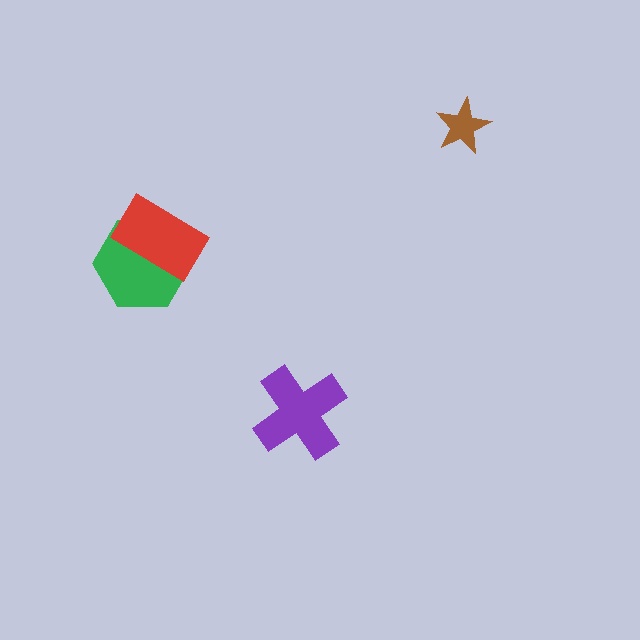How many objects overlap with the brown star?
0 objects overlap with the brown star.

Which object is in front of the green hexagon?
The red rectangle is in front of the green hexagon.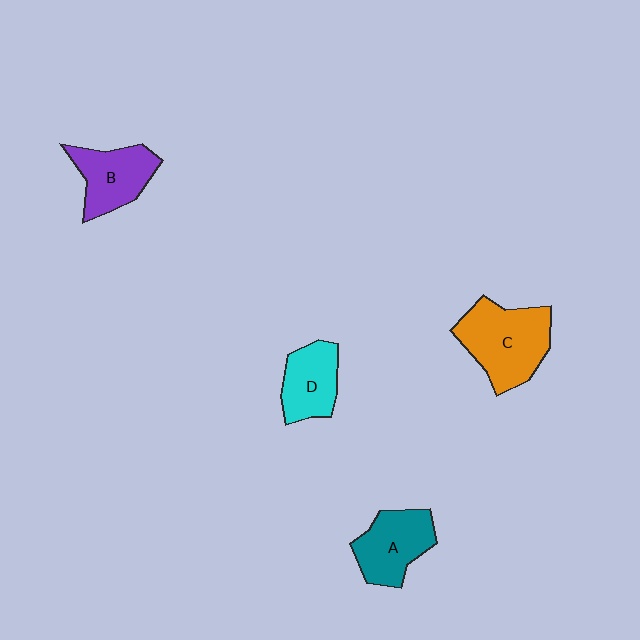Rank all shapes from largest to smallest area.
From largest to smallest: C (orange), A (teal), B (purple), D (cyan).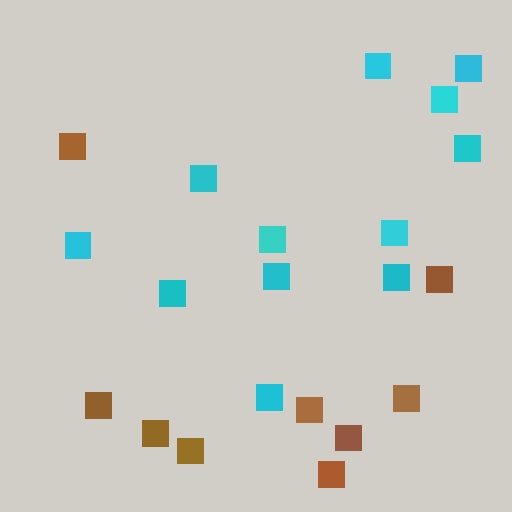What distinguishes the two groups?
There are 2 groups: one group of brown squares (9) and one group of cyan squares (12).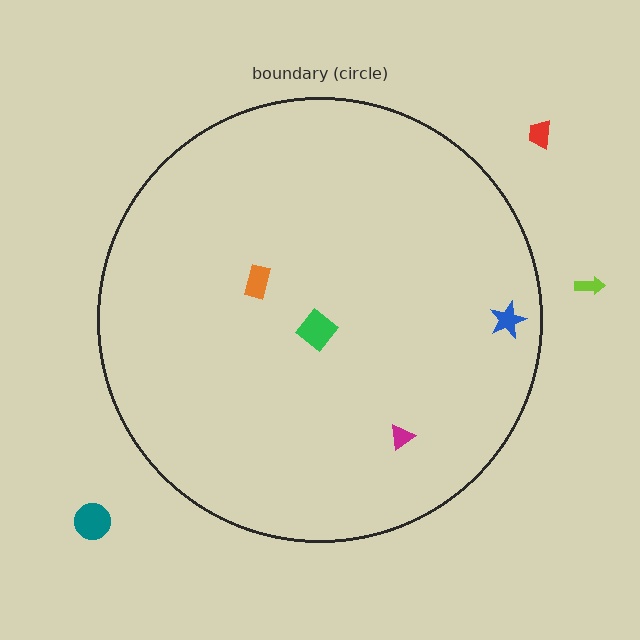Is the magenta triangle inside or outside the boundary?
Inside.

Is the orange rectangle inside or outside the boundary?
Inside.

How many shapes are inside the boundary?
4 inside, 3 outside.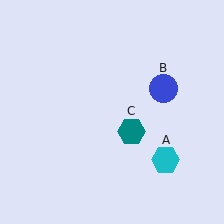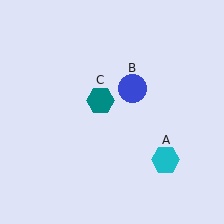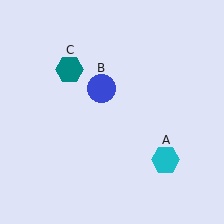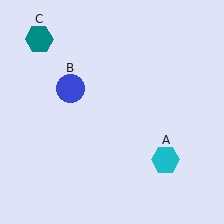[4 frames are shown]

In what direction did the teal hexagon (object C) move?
The teal hexagon (object C) moved up and to the left.